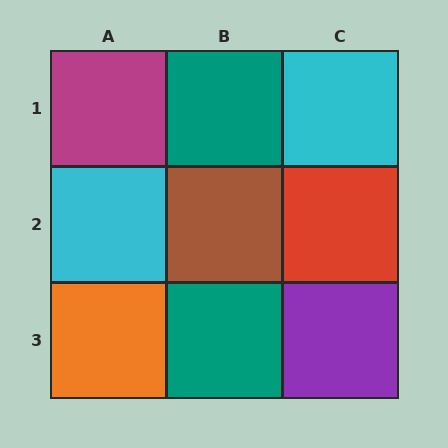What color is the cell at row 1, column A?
Magenta.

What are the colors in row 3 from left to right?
Orange, teal, purple.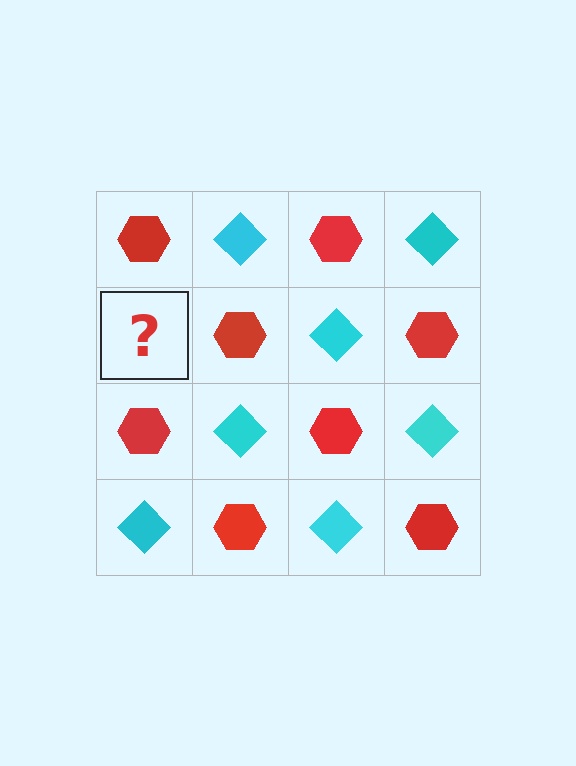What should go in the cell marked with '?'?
The missing cell should contain a cyan diamond.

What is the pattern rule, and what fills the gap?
The rule is that it alternates red hexagon and cyan diamond in a checkerboard pattern. The gap should be filled with a cyan diamond.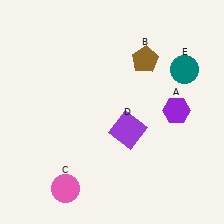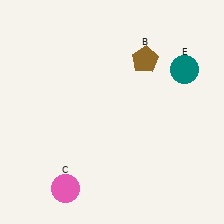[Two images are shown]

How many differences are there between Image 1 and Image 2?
There are 2 differences between the two images.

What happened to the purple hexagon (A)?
The purple hexagon (A) was removed in Image 2. It was in the top-right area of Image 1.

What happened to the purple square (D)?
The purple square (D) was removed in Image 2. It was in the bottom-right area of Image 1.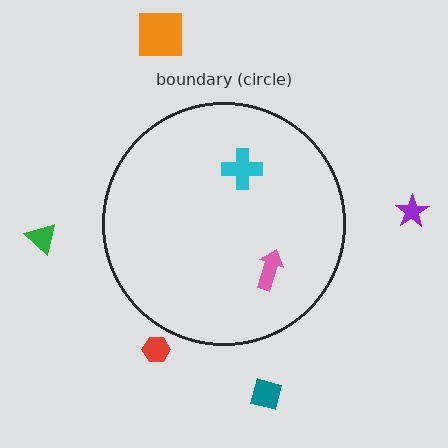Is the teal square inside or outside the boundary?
Outside.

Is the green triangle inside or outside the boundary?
Outside.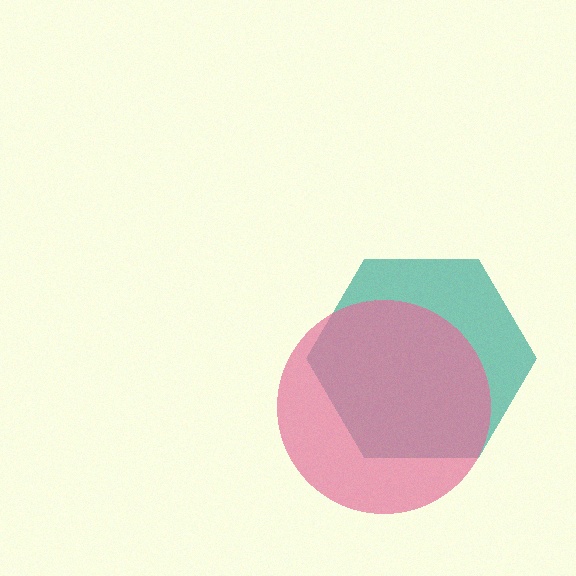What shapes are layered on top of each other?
The layered shapes are: a teal hexagon, a pink circle.